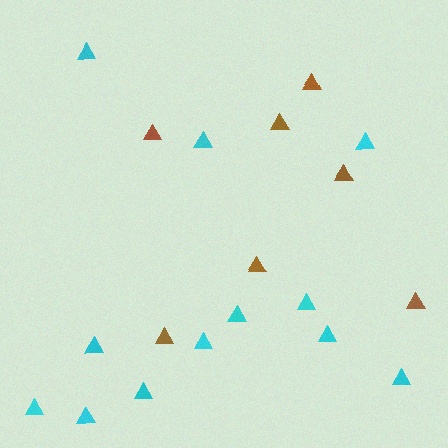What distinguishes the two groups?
There are 2 groups: one group of cyan triangles (12) and one group of brown triangles (7).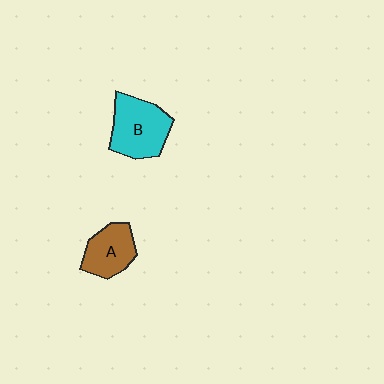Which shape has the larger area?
Shape B (cyan).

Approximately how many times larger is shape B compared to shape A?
Approximately 1.4 times.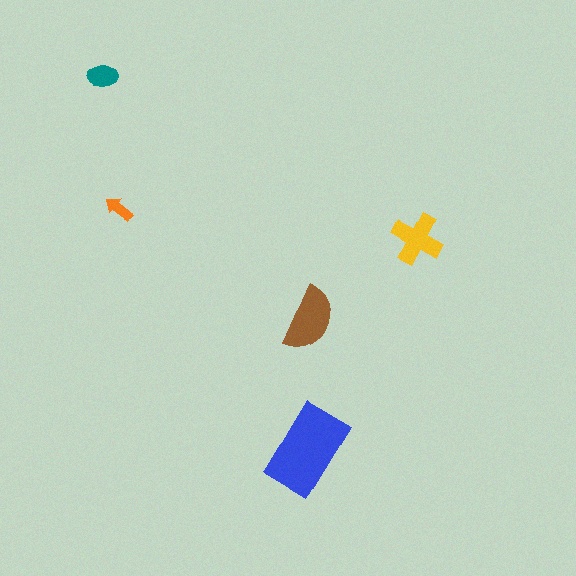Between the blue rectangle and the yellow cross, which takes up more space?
The blue rectangle.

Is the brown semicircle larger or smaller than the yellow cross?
Larger.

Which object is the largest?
The blue rectangle.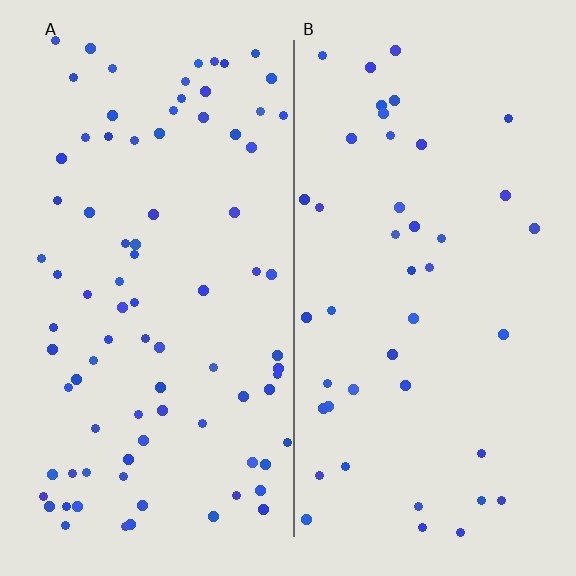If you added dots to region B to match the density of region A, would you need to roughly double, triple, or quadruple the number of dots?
Approximately double.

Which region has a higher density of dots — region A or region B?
A (the left).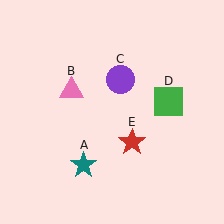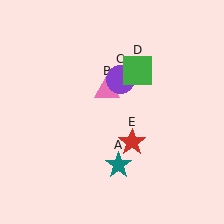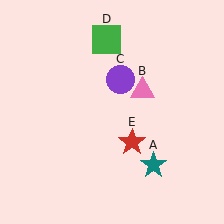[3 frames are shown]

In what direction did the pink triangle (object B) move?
The pink triangle (object B) moved right.